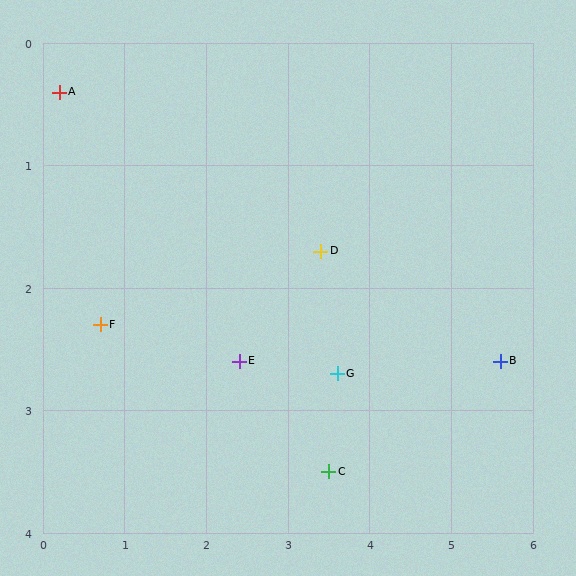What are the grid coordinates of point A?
Point A is at approximately (0.2, 0.4).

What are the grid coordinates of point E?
Point E is at approximately (2.4, 2.6).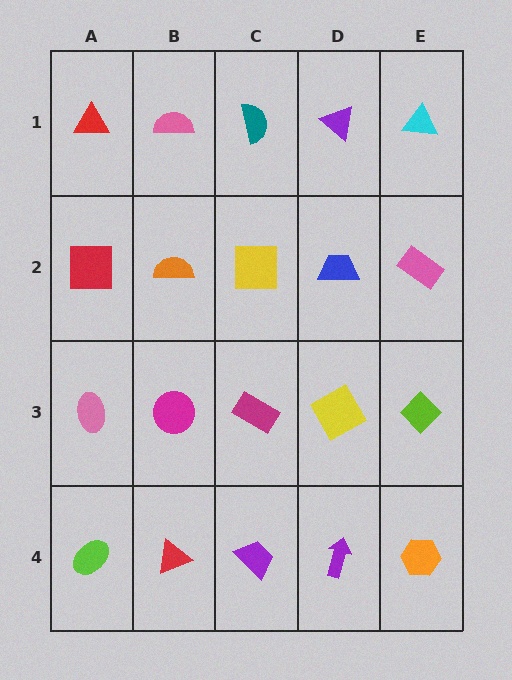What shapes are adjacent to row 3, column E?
A pink rectangle (row 2, column E), an orange hexagon (row 4, column E), a yellow diamond (row 3, column D).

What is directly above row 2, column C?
A teal semicircle.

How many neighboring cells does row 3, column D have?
4.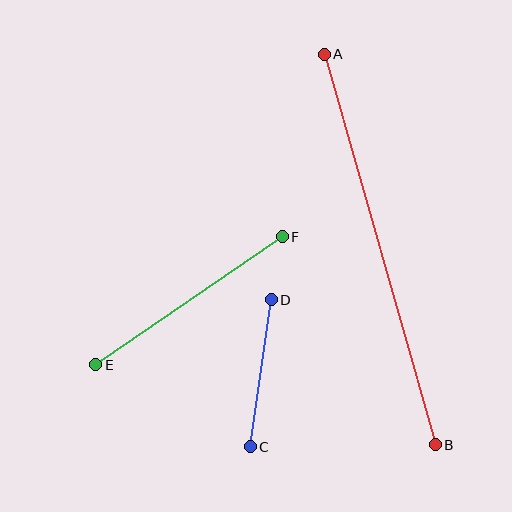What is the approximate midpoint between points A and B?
The midpoint is at approximately (380, 249) pixels.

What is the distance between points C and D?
The distance is approximately 148 pixels.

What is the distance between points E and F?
The distance is approximately 226 pixels.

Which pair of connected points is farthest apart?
Points A and B are farthest apart.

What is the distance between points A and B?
The distance is approximately 406 pixels.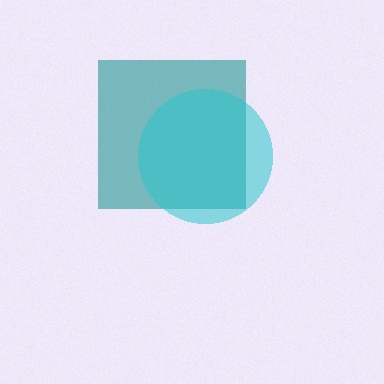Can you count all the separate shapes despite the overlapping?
Yes, there are 2 separate shapes.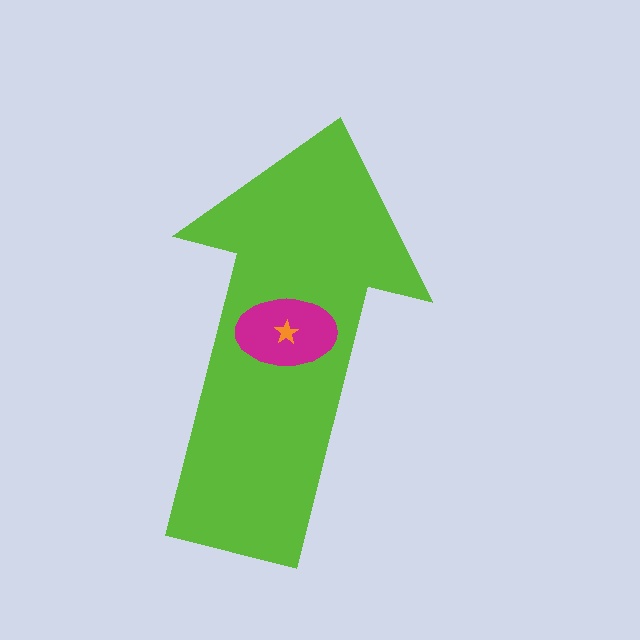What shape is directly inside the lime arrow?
The magenta ellipse.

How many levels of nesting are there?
3.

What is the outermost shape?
The lime arrow.